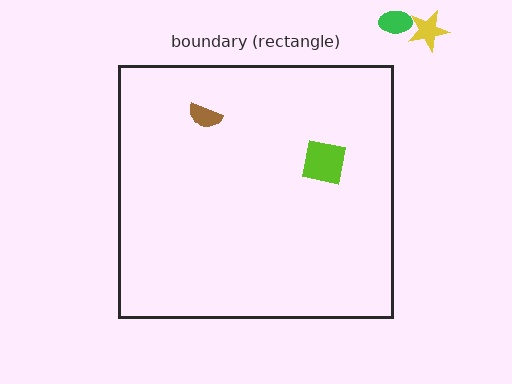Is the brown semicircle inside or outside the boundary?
Inside.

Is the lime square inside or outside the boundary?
Inside.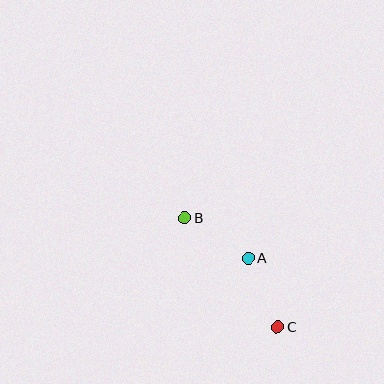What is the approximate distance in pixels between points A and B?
The distance between A and B is approximately 75 pixels.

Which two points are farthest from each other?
Points B and C are farthest from each other.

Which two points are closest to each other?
Points A and C are closest to each other.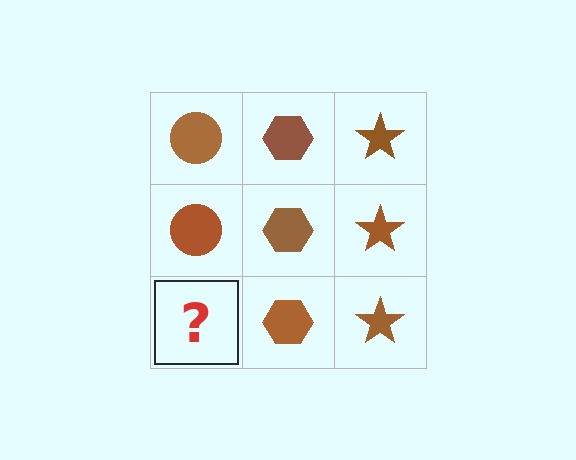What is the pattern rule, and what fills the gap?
The rule is that each column has a consistent shape. The gap should be filled with a brown circle.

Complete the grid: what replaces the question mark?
The question mark should be replaced with a brown circle.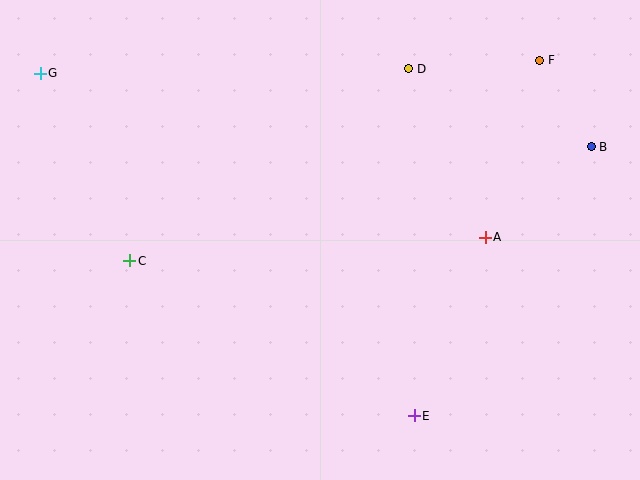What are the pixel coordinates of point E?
Point E is at (414, 416).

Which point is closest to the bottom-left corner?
Point C is closest to the bottom-left corner.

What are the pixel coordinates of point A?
Point A is at (485, 237).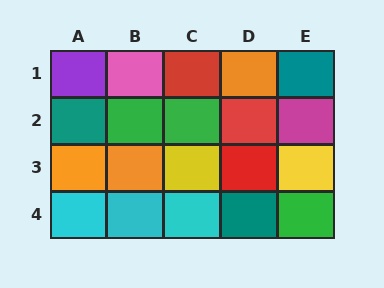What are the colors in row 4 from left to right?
Cyan, cyan, cyan, teal, green.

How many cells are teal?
3 cells are teal.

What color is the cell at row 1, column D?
Orange.